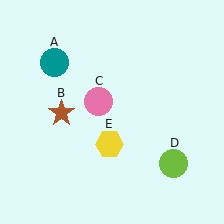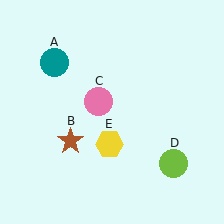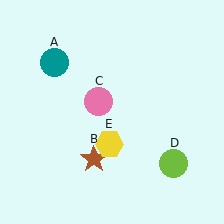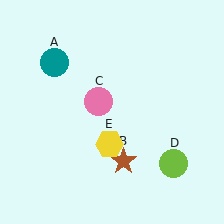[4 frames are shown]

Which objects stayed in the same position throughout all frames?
Teal circle (object A) and pink circle (object C) and lime circle (object D) and yellow hexagon (object E) remained stationary.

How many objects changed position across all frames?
1 object changed position: brown star (object B).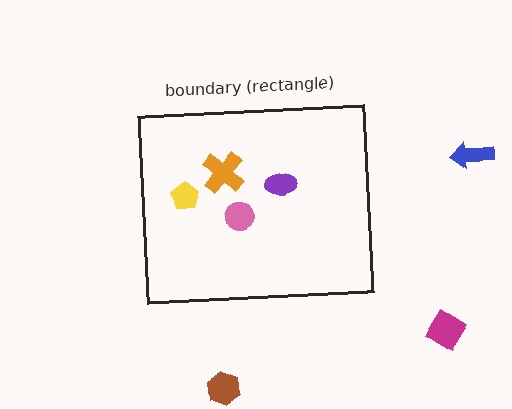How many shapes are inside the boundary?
4 inside, 3 outside.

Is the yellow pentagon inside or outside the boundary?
Inside.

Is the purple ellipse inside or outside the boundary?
Inside.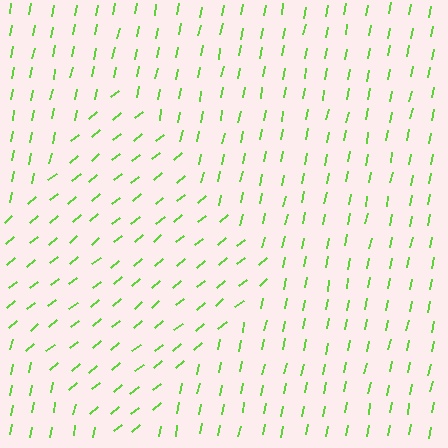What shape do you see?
I see a diamond.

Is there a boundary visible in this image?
Yes, there is a texture boundary formed by a change in line orientation.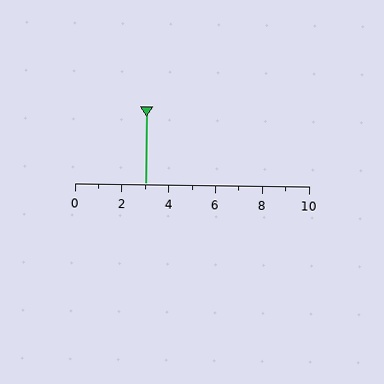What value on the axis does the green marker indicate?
The marker indicates approximately 3.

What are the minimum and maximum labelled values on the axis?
The axis runs from 0 to 10.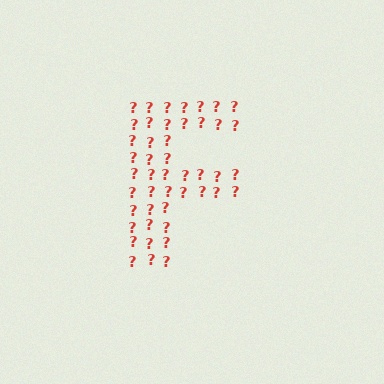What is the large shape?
The large shape is the letter F.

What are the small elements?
The small elements are question marks.